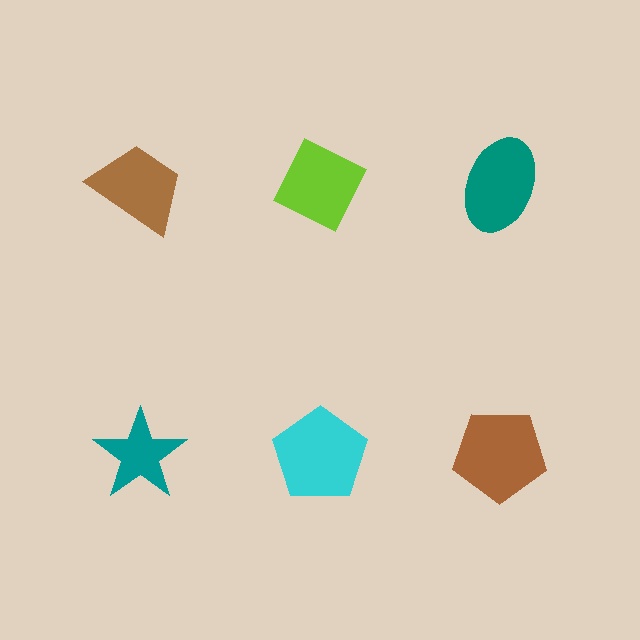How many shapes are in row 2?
3 shapes.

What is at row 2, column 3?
A brown pentagon.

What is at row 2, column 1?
A teal star.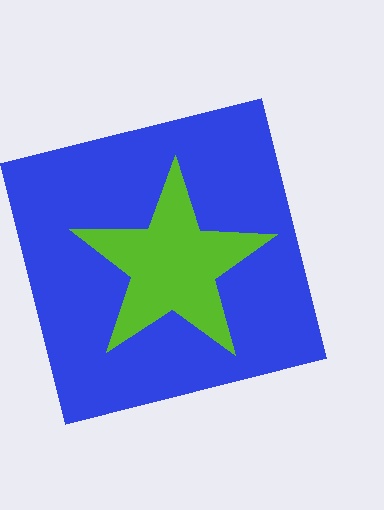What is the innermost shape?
The lime star.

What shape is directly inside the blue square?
The lime star.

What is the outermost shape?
The blue square.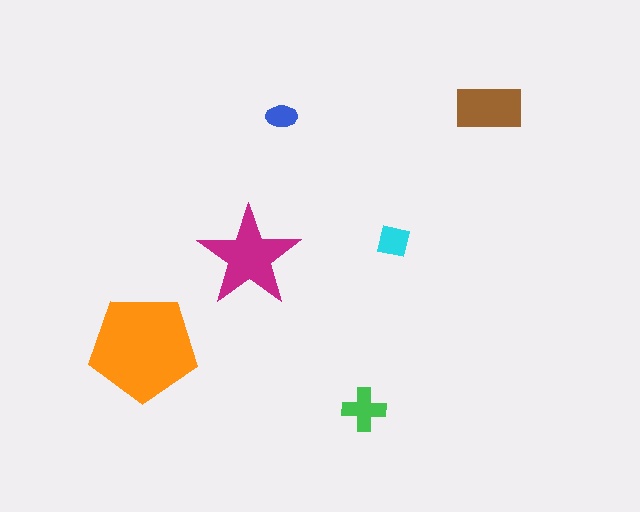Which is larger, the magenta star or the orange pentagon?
The orange pentagon.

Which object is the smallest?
The blue ellipse.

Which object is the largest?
The orange pentagon.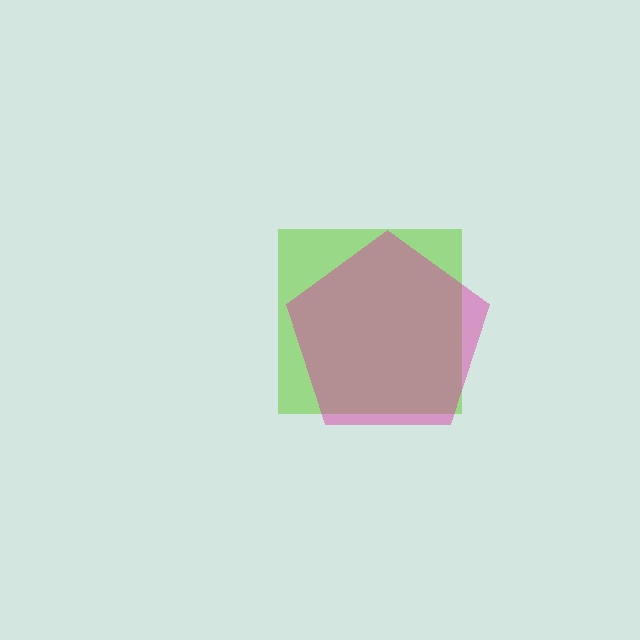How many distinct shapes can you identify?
There are 2 distinct shapes: a lime square, a magenta pentagon.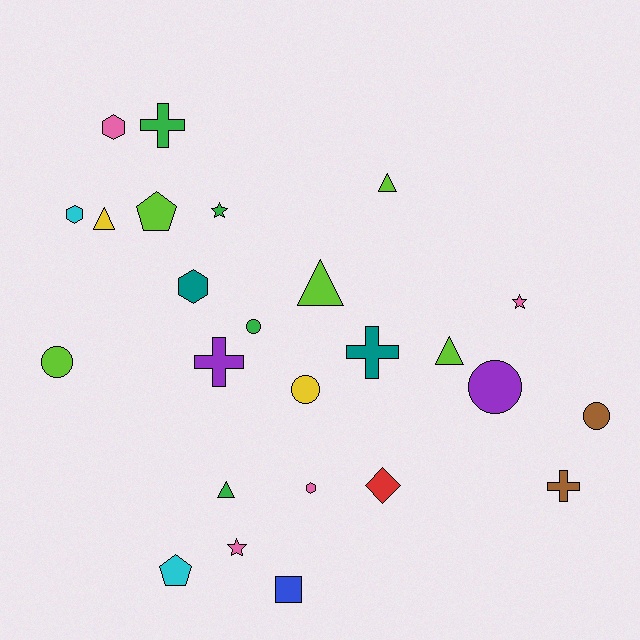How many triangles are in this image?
There are 5 triangles.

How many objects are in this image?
There are 25 objects.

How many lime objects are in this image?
There are 5 lime objects.